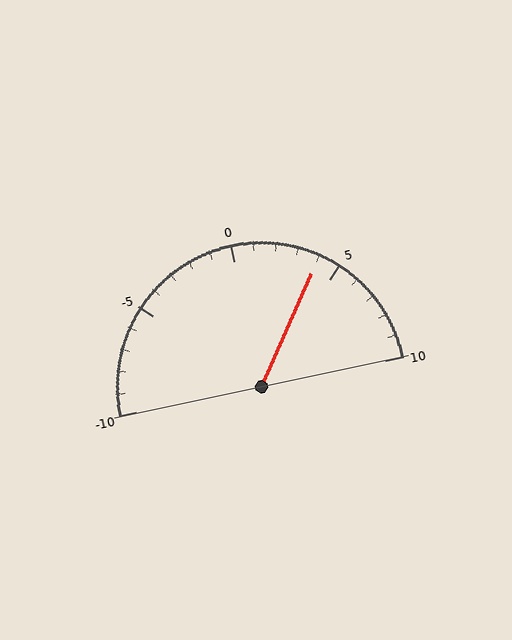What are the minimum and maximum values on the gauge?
The gauge ranges from -10 to 10.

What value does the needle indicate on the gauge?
The needle indicates approximately 4.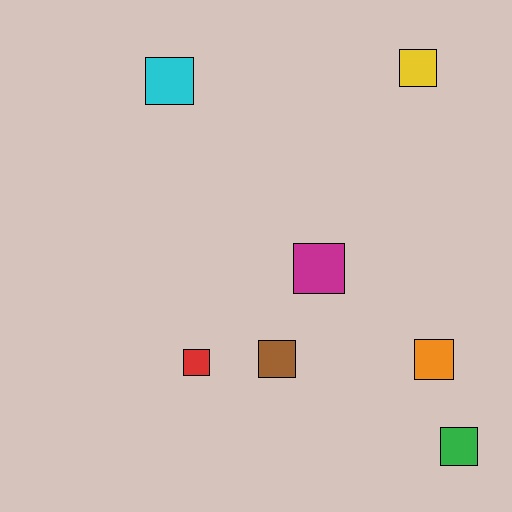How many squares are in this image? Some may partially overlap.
There are 7 squares.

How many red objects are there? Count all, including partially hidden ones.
There is 1 red object.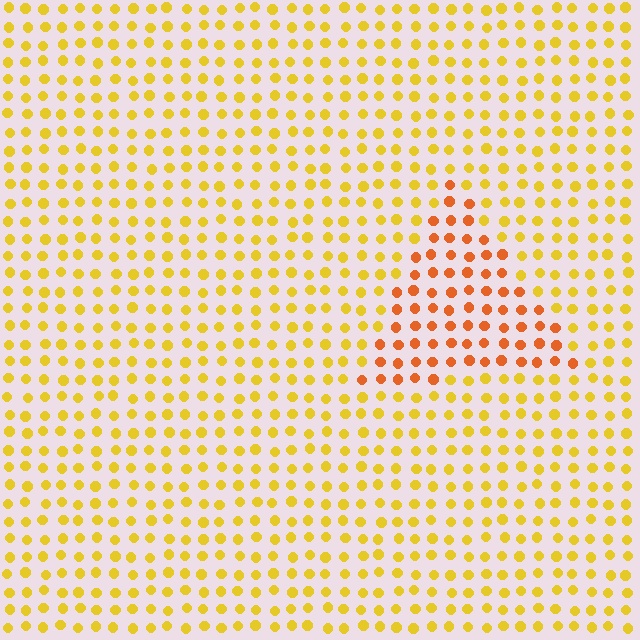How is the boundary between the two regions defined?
The boundary is defined purely by a slight shift in hue (about 32 degrees). Spacing, size, and orientation are identical on both sides.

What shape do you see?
I see a triangle.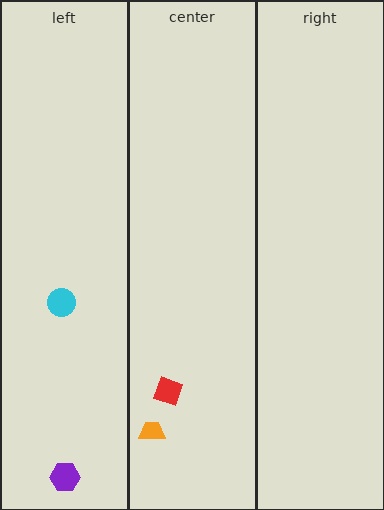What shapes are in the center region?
The red diamond, the orange trapezoid.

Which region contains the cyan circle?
The left region.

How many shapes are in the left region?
2.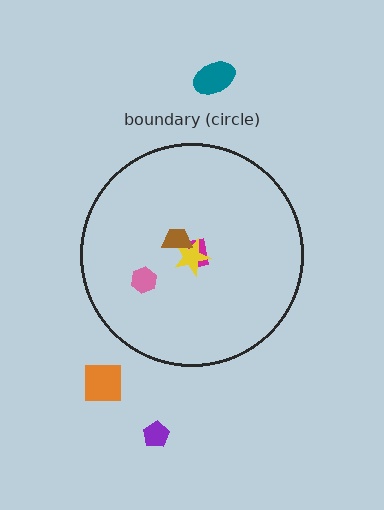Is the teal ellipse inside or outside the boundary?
Outside.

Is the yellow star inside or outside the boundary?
Inside.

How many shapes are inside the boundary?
4 inside, 3 outside.